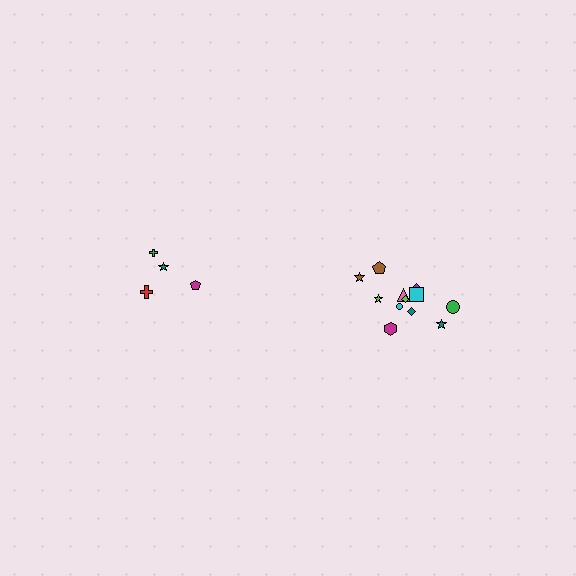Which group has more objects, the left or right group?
The right group.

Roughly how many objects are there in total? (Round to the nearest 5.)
Roughly 15 objects in total.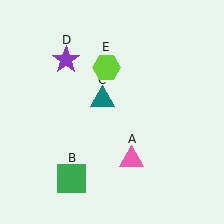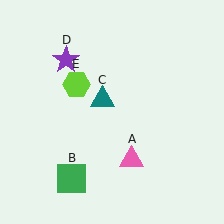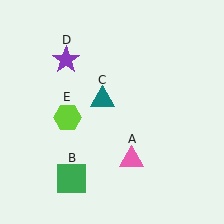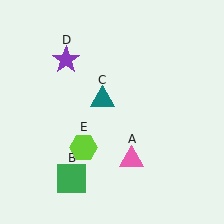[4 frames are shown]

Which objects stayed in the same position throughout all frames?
Pink triangle (object A) and green square (object B) and teal triangle (object C) and purple star (object D) remained stationary.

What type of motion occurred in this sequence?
The lime hexagon (object E) rotated counterclockwise around the center of the scene.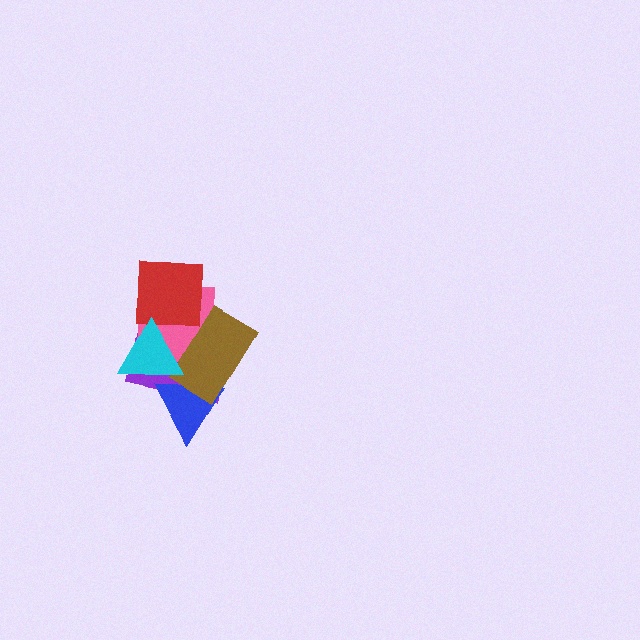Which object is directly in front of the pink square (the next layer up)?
The red square is directly in front of the pink square.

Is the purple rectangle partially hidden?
Yes, it is partially covered by another shape.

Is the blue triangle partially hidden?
Yes, it is partially covered by another shape.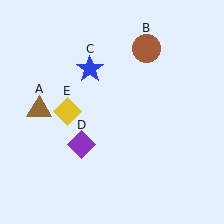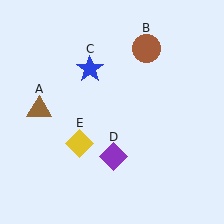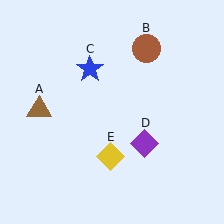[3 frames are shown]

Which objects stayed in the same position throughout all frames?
Brown triangle (object A) and brown circle (object B) and blue star (object C) remained stationary.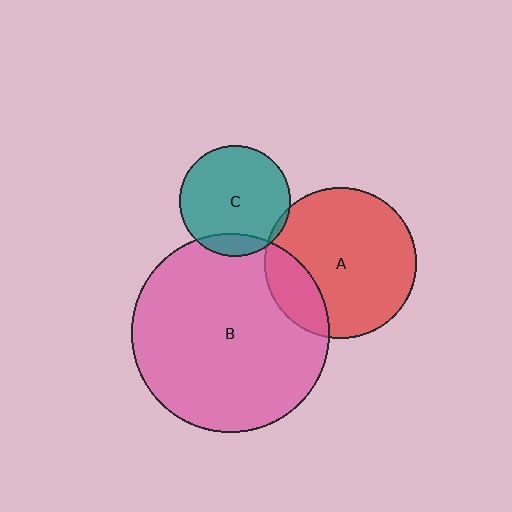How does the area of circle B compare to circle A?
Approximately 1.7 times.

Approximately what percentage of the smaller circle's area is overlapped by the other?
Approximately 10%.